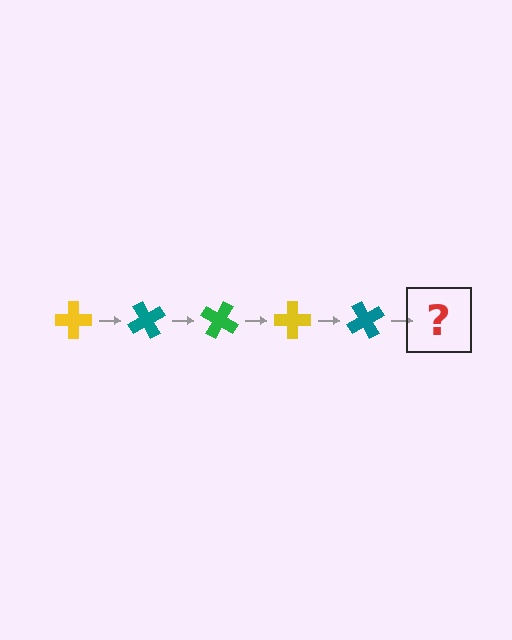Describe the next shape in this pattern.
It should be a green cross, rotated 300 degrees from the start.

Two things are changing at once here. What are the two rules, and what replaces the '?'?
The two rules are that it rotates 60 degrees each step and the color cycles through yellow, teal, and green. The '?' should be a green cross, rotated 300 degrees from the start.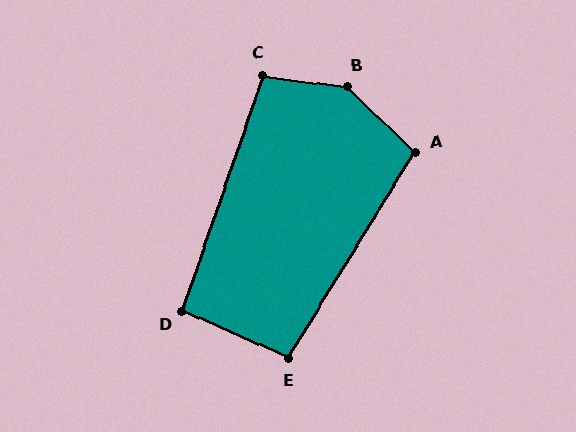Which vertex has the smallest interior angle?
D, at approximately 95 degrees.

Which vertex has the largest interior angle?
B, at approximately 143 degrees.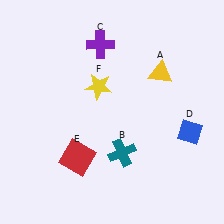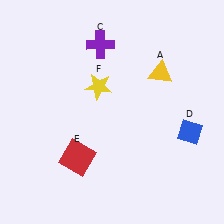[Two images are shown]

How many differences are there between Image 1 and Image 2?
There is 1 difference between the two images.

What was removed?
The teal cross (B) was removed in Image 2.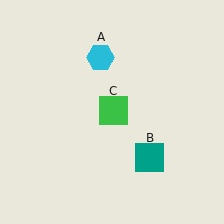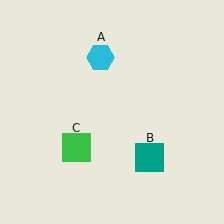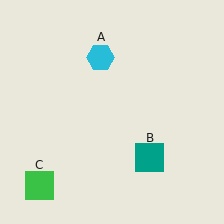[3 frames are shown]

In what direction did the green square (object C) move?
The green square (object C) moved down and to the left.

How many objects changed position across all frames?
1 object changed position: green square (object C).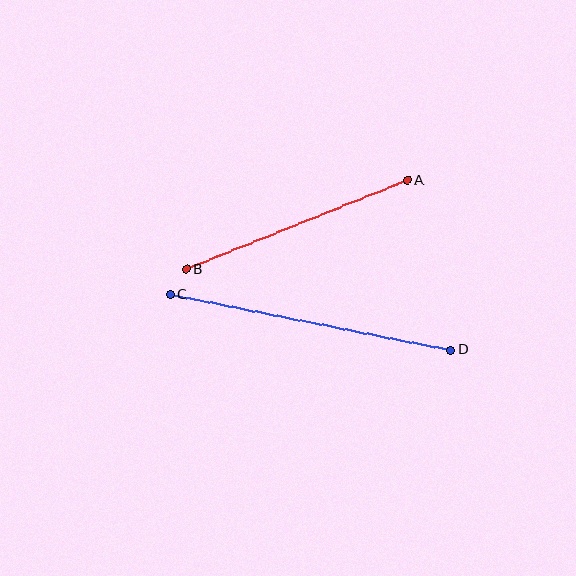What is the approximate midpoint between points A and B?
The midpoint is at approximately (297, 225) pixels.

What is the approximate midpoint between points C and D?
The midpoint is at approximately (310, 322) pixels.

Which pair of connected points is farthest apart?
Points C and D are farthest apart.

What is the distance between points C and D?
The distance is approximately 285 pixels.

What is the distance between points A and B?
The distance is approximately 239 pixels.